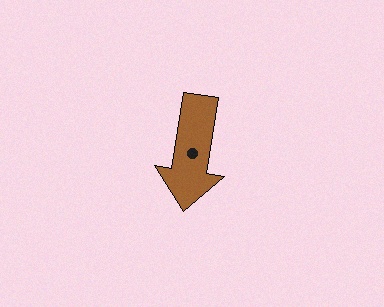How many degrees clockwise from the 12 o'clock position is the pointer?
Approximately 189 degrees.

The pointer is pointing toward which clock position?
Roughly 6 o'clock.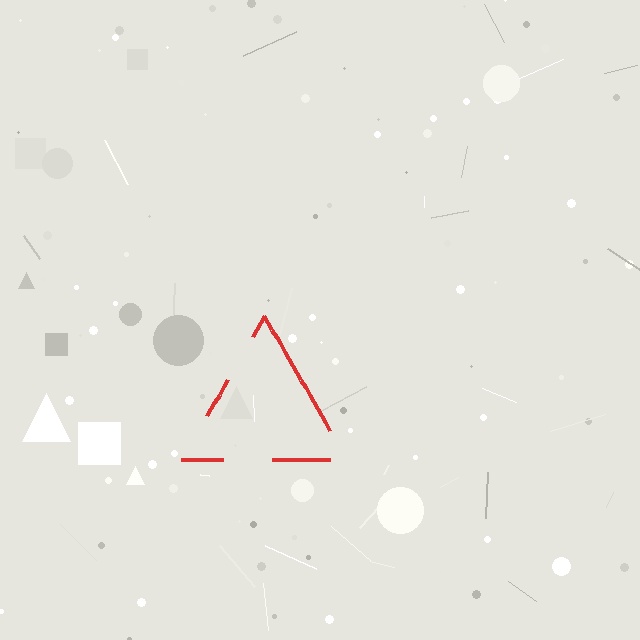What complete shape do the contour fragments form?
The contour fragments form a triangle.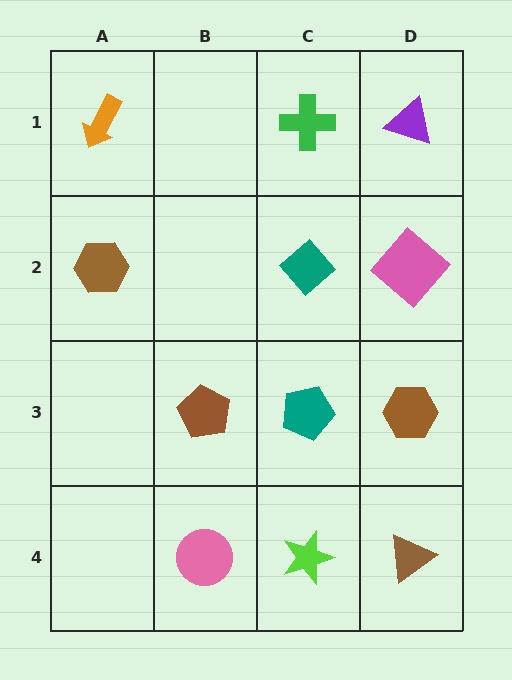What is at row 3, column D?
A brown hexagon.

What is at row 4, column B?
A pink circle.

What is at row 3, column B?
A brown pentagon.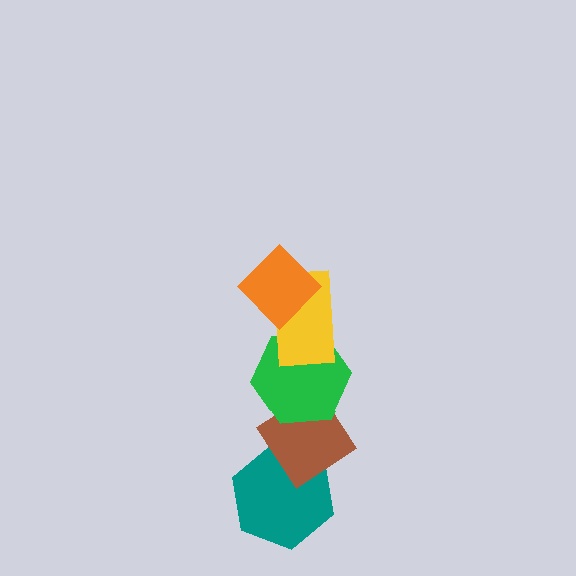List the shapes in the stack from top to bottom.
From top to bottom: the orange diamond, the yellow rectangle, the green hexagon, the brown diamond, the teal hexagon.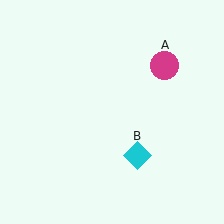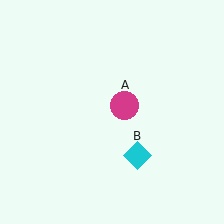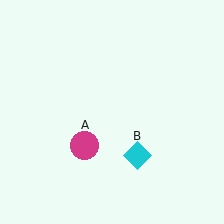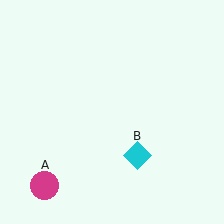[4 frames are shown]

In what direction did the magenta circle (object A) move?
The magenta circle (object A) moved down and to the left.